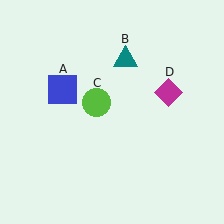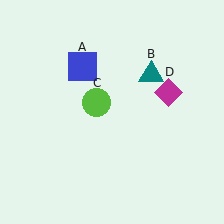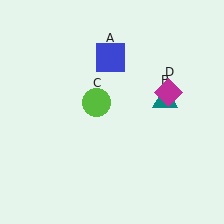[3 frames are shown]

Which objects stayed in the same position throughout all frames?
Lime circle (object C) and magenta diamond (object D) remained stationary.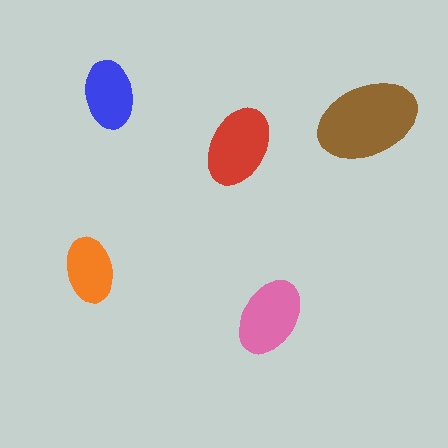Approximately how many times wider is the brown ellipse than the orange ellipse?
About 1.5 times wider.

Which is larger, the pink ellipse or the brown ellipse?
The brown one.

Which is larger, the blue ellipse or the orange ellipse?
The blue one.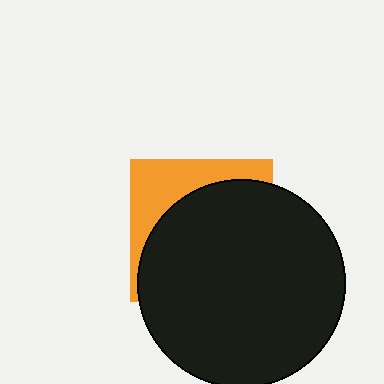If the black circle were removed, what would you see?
You would see the complete orange square.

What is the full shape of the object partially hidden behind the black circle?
The partially hidden object is an orange square.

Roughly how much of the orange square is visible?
A small part of it is visible (roughly 30%).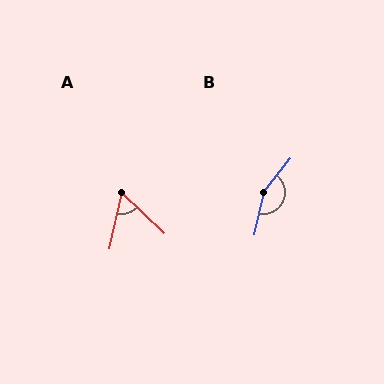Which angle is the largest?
B, at approximately 154 degrees.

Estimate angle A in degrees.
Approximately 59 degrees.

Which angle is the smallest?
A, at approximately 59 degrees.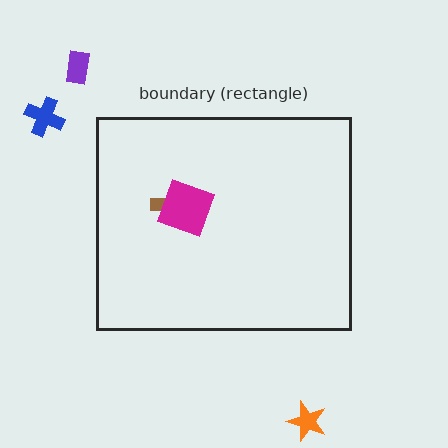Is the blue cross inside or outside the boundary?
Outside.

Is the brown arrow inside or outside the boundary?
Inside.